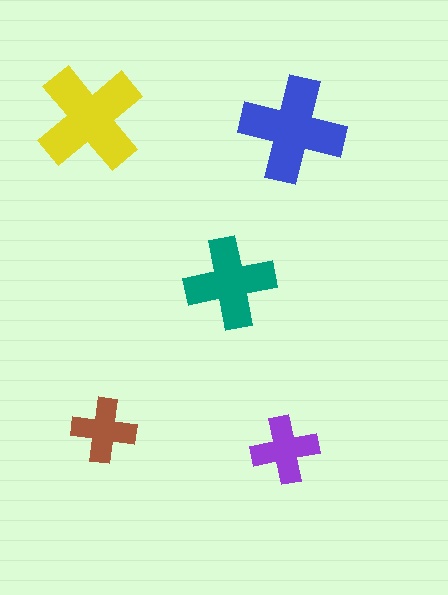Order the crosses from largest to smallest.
the yellow one, the blue one, the teal one, the purple one, the brown one.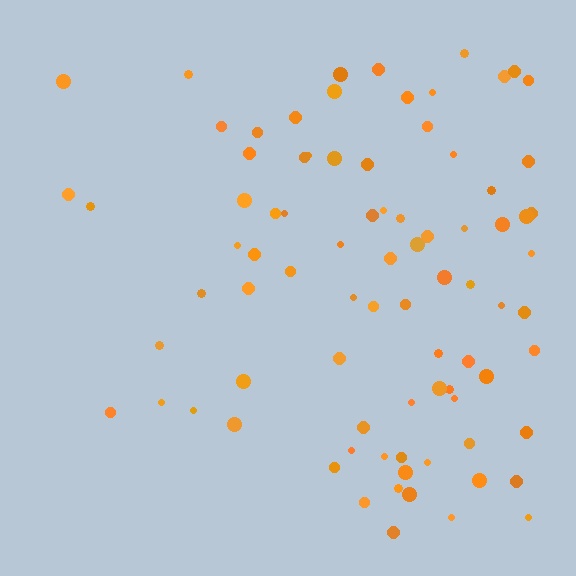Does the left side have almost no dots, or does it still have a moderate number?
Still a moderate number, just noticeably fewer than the right.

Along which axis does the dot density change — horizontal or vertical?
Horizontal.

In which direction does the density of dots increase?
From left to right, with the right side densest.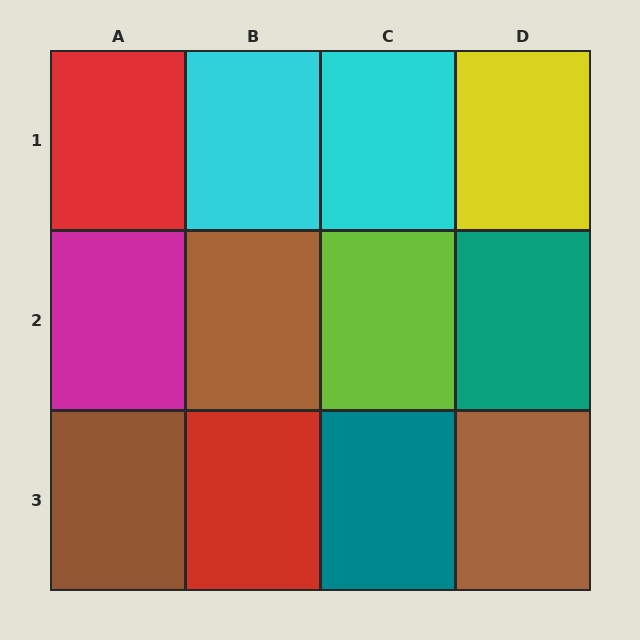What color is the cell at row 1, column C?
Cyan.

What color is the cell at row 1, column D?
Yellow.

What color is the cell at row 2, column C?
Lime.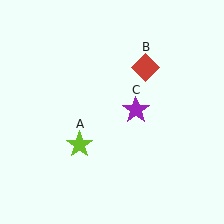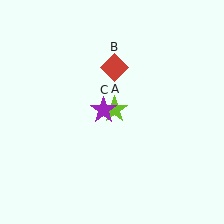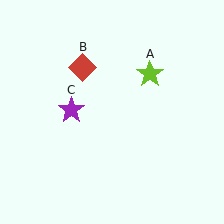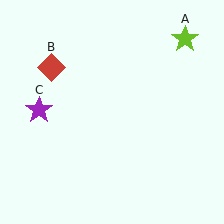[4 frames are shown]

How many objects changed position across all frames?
3 objects changed position: lime star (object A), red diamond (object B), purple star (object C).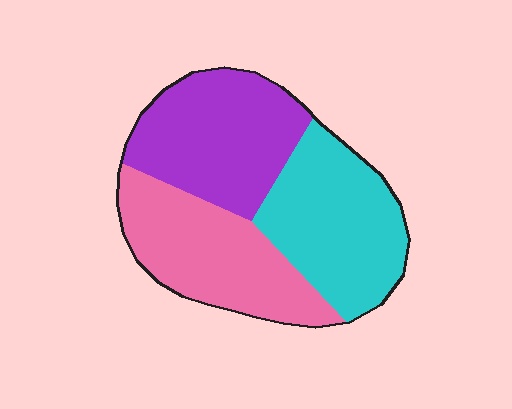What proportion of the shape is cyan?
Cyan covers about 35% of the shape.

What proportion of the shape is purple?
Purple takes up about one third (1/3) of the shape.